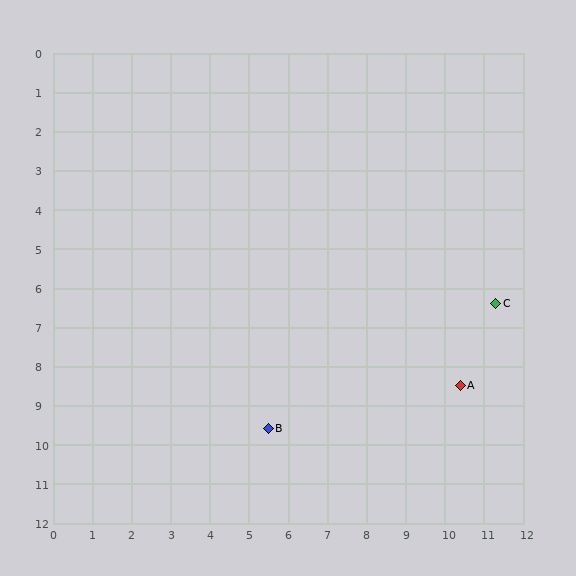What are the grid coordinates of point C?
Point C is at approximately (11.3, 6.4).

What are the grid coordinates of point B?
Point B is at approximately (5.5, 9.6).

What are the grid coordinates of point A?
Point A is at approximately (10.4, 8.5).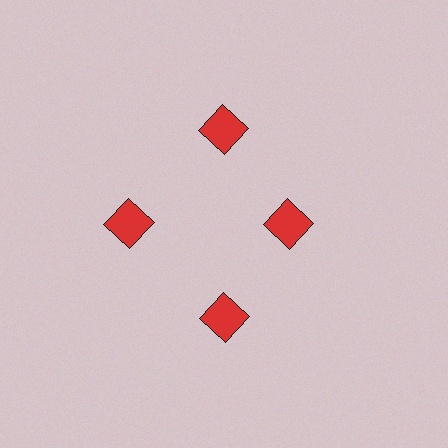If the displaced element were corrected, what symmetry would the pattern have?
It would have 4-fold rotational symmetry — the pattern would map onto itself every 90 degrees.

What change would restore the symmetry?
The symmetry would be restored by moving it outward, back onto the ring so that all 4 squares sit at equal angles and equal distance from the center.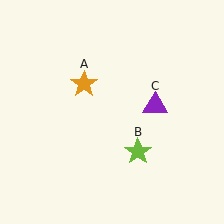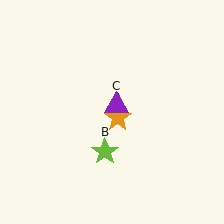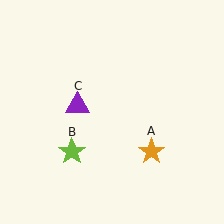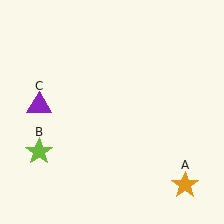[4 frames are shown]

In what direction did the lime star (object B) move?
The lime star (object B) moved left.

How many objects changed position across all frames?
3 objects changed position: orange star (object A), lime star (object B), purple triangle (object C).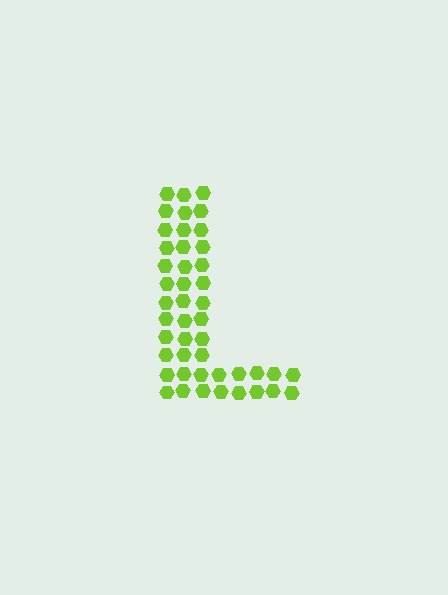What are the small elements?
The small elements are hexagons.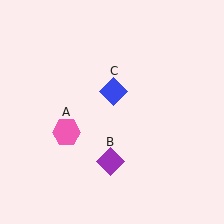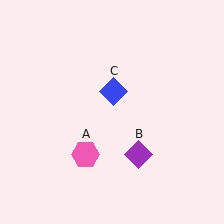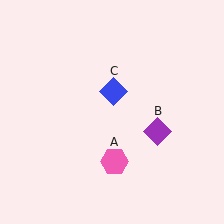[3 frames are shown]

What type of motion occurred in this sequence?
The pink hexagon (object A), purple diamond (object B) rotated counterclockwise around the center of the scene.